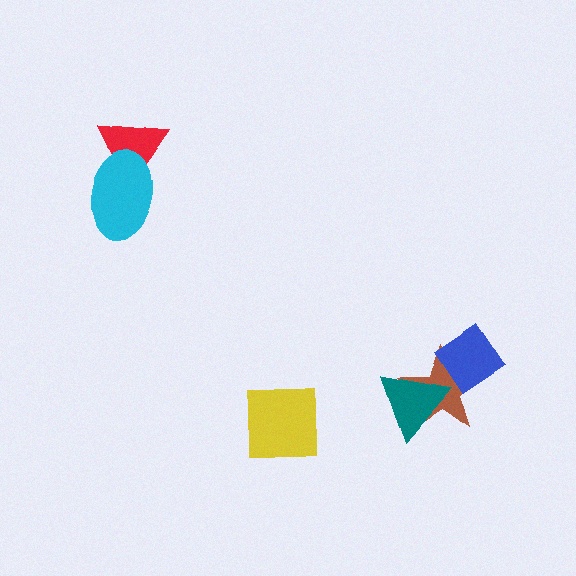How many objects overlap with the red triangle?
1 object overlaps with the red triangle.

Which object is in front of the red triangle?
The cyan ellipse is in front of the red triangle.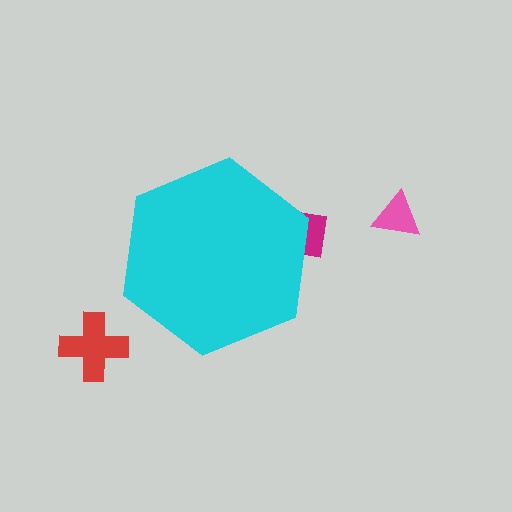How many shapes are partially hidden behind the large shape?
1 shape is partially hidden.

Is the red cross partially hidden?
No, the red cross is fully visible.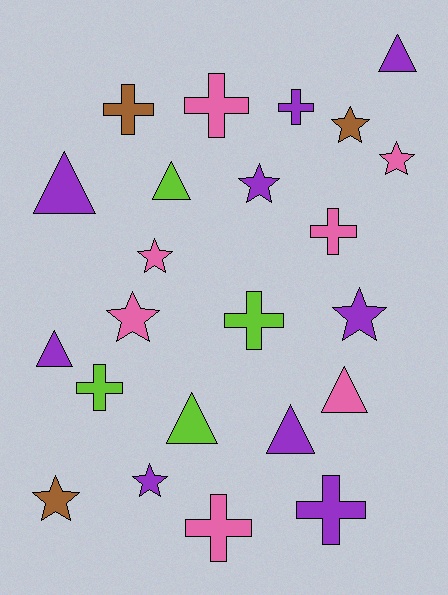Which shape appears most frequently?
Star, with 8 objects.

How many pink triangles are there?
There is 1 pink triangle.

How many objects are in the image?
There are 23 objects.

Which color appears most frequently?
Purple, with 9 objects.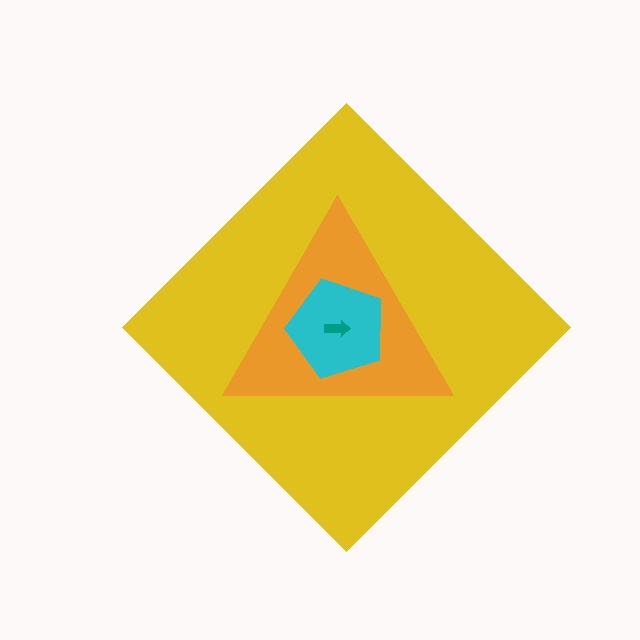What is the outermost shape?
The yellow diamond.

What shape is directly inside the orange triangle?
The cyan pentagon.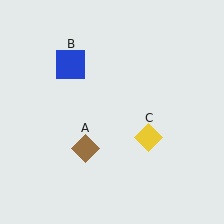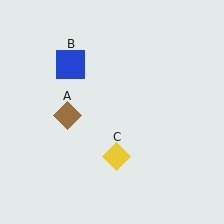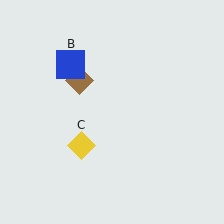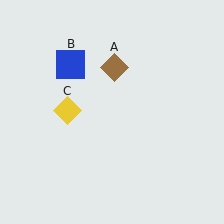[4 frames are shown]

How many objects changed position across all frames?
2 objects changed position: brown diamond (object A), yellow diamond (object C).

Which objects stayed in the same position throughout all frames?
Blue square (object B) remained stationary.